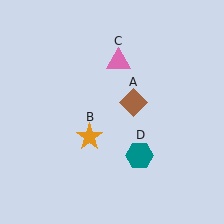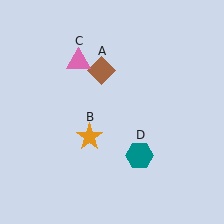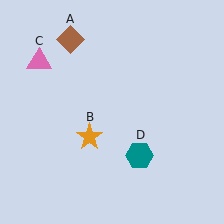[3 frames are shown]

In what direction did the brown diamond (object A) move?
The brown diamond (object A) moved up and to the left.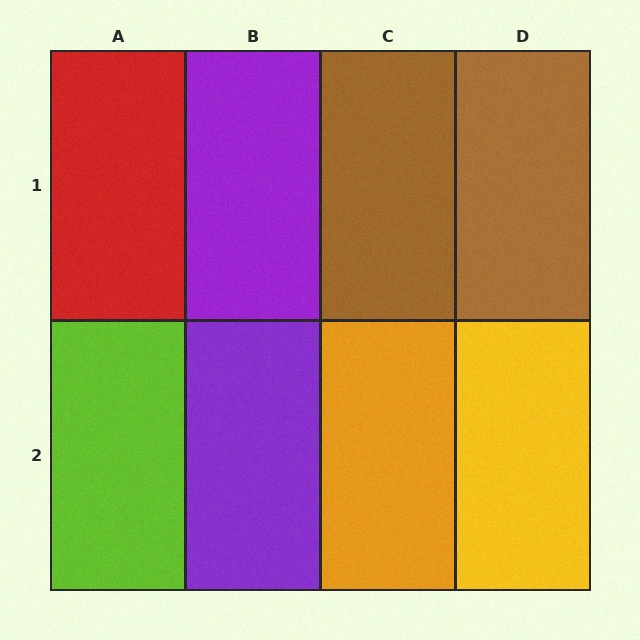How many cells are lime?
1 cell is lime.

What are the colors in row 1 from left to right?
Red, purple, brown, brown.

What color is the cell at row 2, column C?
Orange.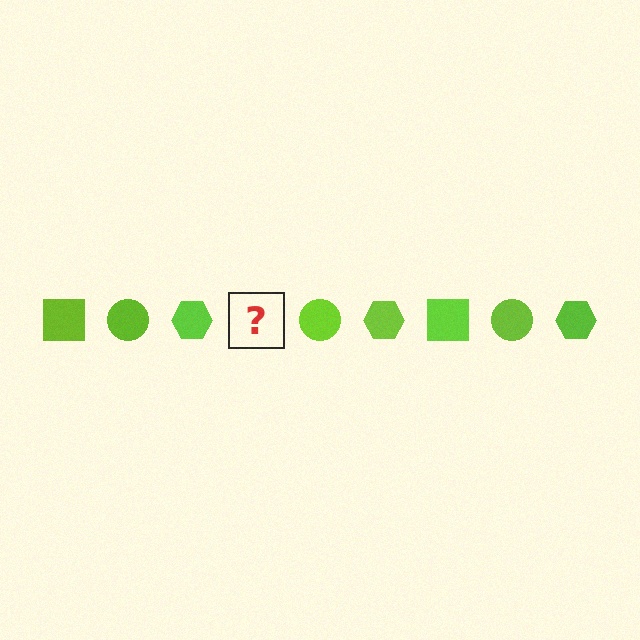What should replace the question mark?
The question mark should be replaced with a lime square.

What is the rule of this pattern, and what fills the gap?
The rule is that the pattern cycles through square, circle, hexagon shapes in lime. The gap should be filled with a lime square.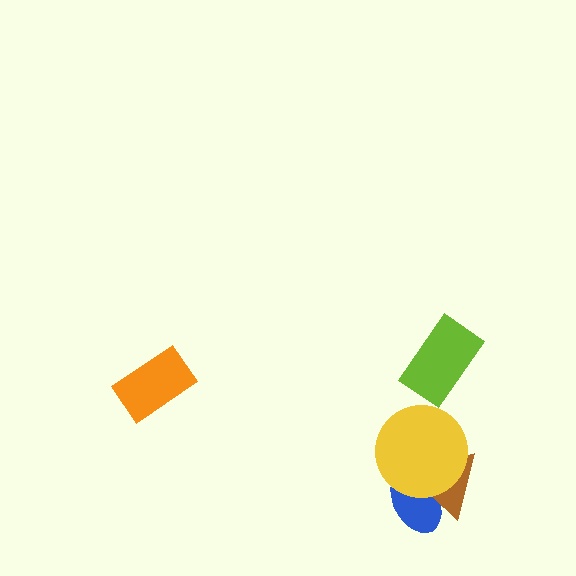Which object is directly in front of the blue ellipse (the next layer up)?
The brown triangle is directly in front of the blue ellipse.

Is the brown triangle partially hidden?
Yes, it is partially covered by another shape.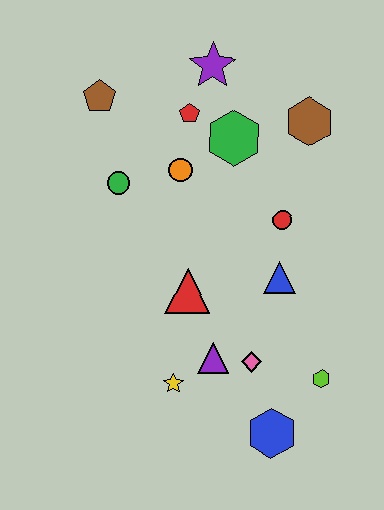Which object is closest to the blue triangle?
The red circle is closest to the blue triangle.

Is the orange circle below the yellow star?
No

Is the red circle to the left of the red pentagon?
No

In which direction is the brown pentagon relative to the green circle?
The brown pentagon is above the green circle.